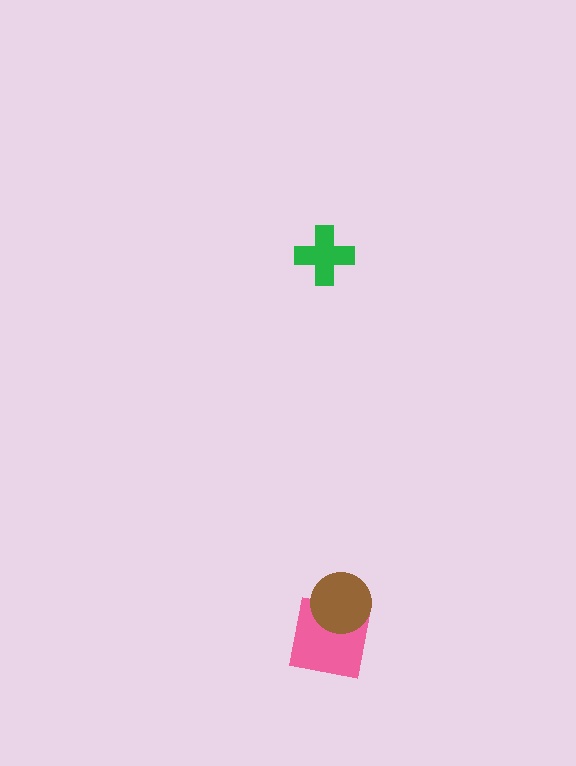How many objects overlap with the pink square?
1 object overlaps with the pink square.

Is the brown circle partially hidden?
No, no other shape covers it.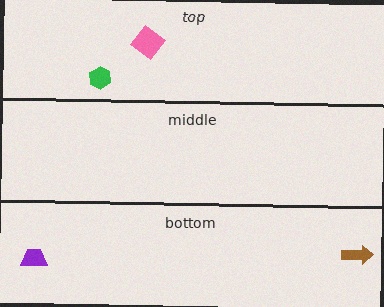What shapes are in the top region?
The green hexagon, the pink diamond.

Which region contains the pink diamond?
The top region.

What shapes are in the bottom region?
The purple trapezoid, the brown arrow.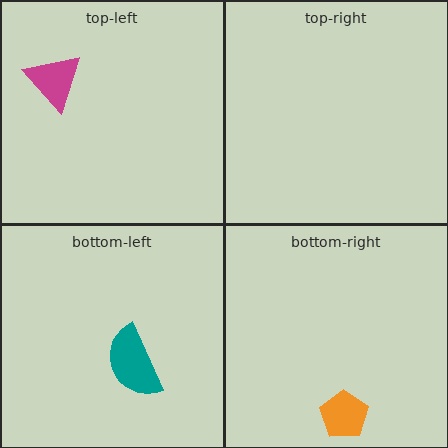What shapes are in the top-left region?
The magenta triangle.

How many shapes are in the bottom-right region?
1.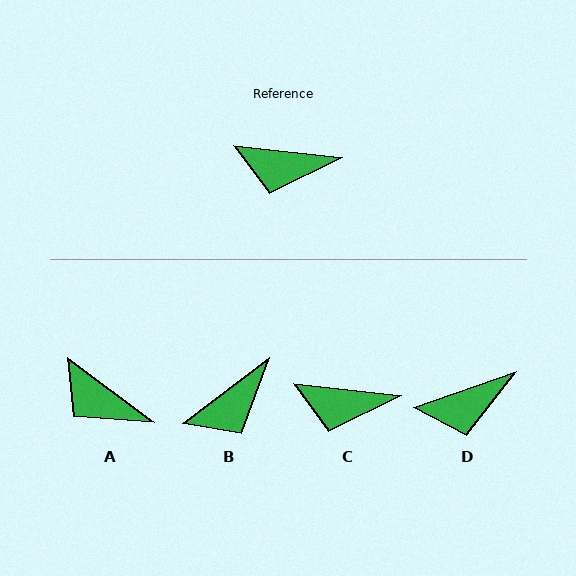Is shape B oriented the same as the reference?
No, it is off by about 43 degrees.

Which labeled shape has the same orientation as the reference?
C.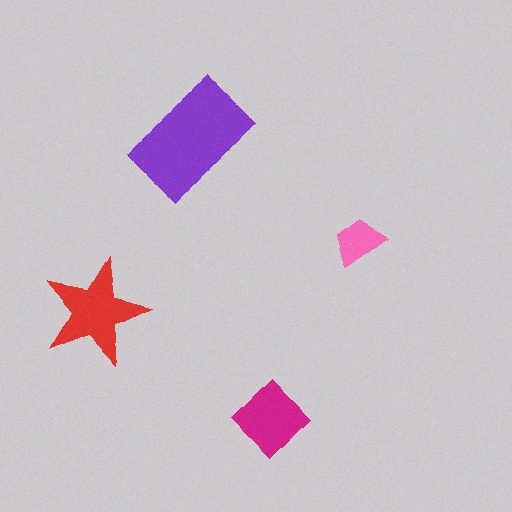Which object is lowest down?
The magenta diamond is bottommost.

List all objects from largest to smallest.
The purple rectangle, the red star, the magenta diamond, the pink trapezoid.